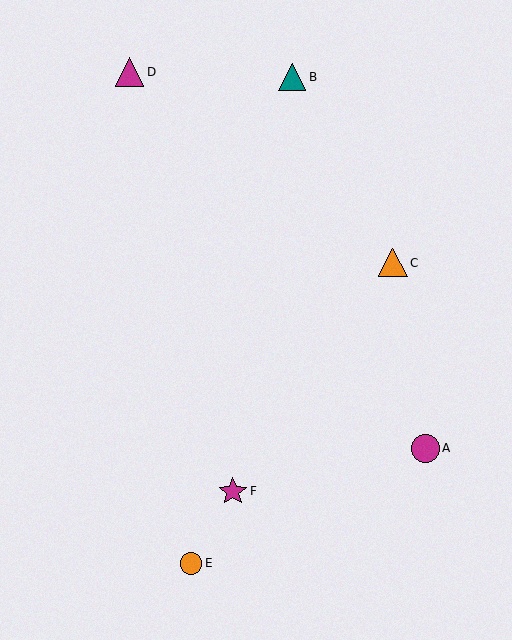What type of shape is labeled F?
Shape F is a magenta star.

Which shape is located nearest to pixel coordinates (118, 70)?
The magenta triangle (labeled D) at (129, 72) is nearest to that location.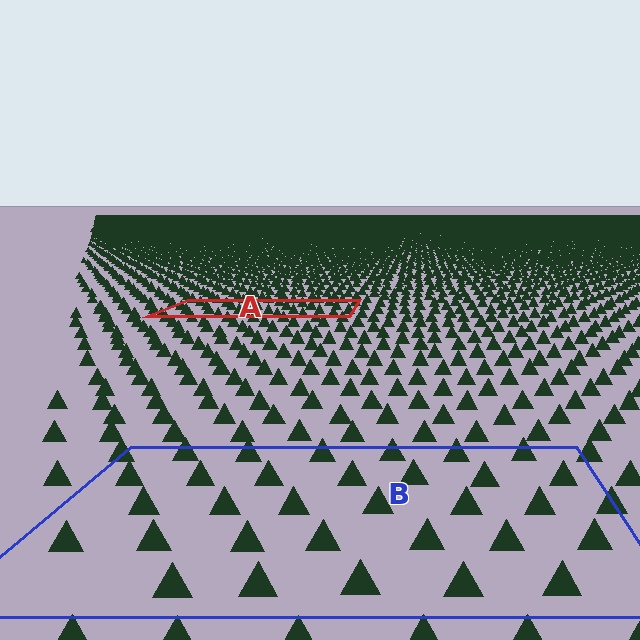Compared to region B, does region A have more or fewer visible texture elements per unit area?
Region A has more texture elements per unit area — they are packed more densely because it is farther away.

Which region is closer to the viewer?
Region B is closer. The texture elements there are larger and more spread out.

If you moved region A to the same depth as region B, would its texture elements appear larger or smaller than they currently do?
They would appear larger. At a closer depth, the same texture elements are projected at a bigger on-screen size.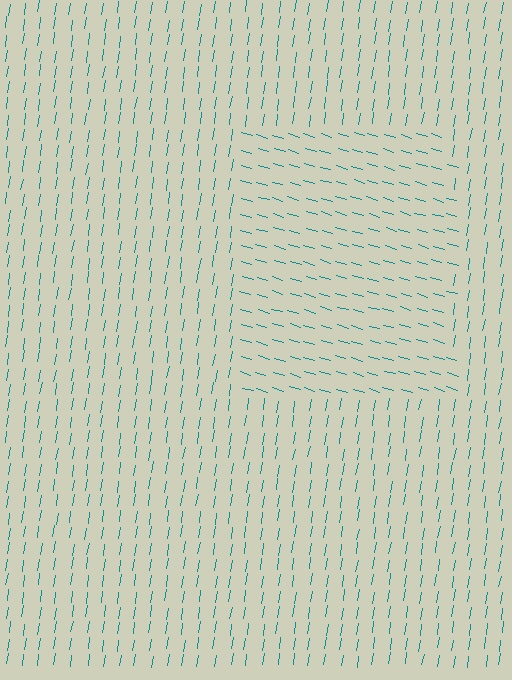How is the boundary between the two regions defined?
The boundary is defined purely by a change in line orientation (approximately 82 degrees difference). All lines are the same color and thickness.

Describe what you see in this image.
The image is filled with small teal line segments. A rectangle region in the image has lines oriented differently from the surrounding lines, creating a visible texture boundary.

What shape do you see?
I see a rectangle.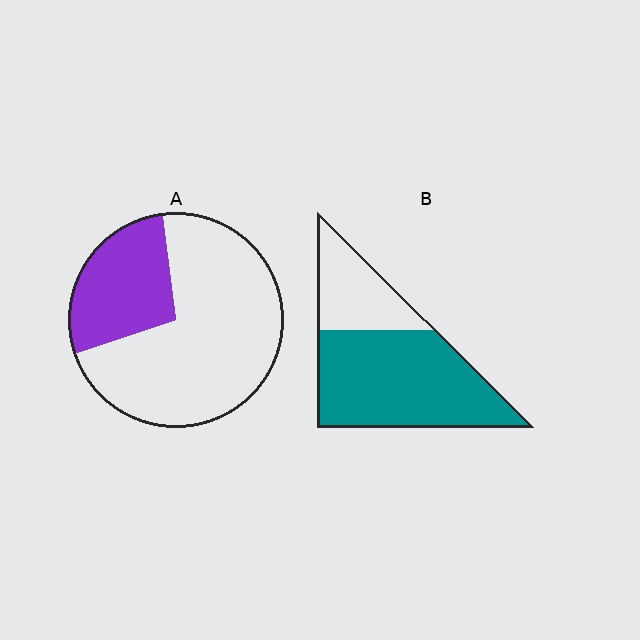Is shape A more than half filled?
No.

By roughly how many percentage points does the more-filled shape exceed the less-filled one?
By roughly 40 percentage points (B over A).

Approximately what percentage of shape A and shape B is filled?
A is approximately 30% and B is approximately 70%.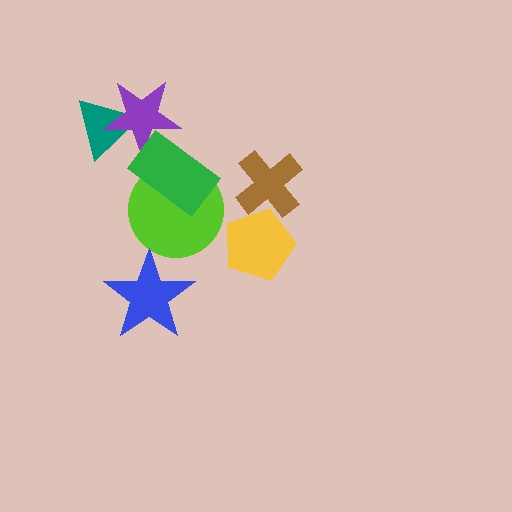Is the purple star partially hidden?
Yes, it is partially covered by another shape.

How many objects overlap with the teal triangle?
1 object overlaps with the teal triangle.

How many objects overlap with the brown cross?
1 object overlaps with the brown cross.